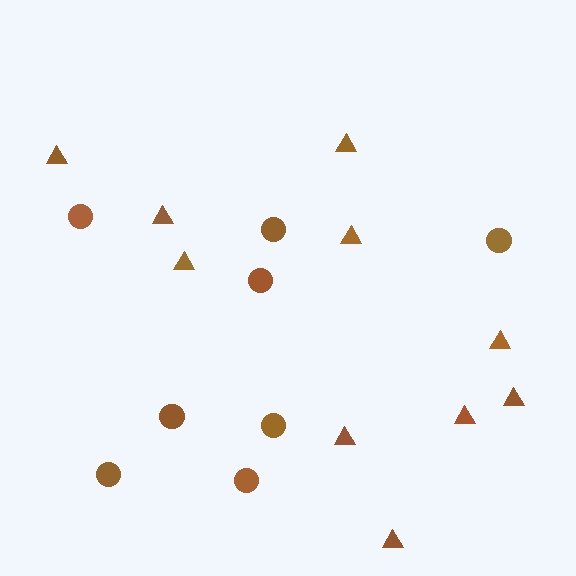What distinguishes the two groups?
There are 2 groups: one group of triangles (10) and one group of circles (8).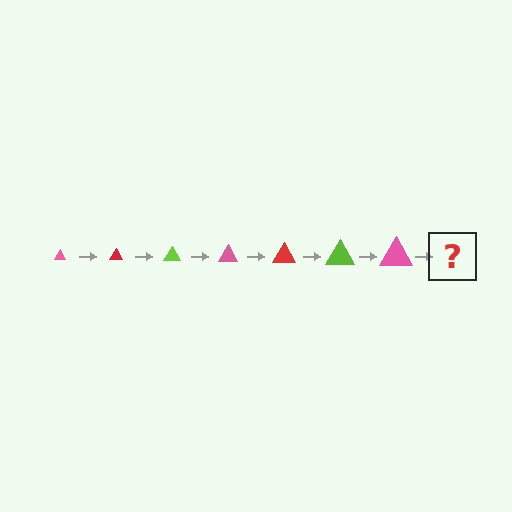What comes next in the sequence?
The next element should be a red triangle, larger than the previous one.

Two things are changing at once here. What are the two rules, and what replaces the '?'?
The two rules are that the triangle grows larger each step and the color cycles through pink, red, and lime. The '?' should be a red triangle, larger than the previous one.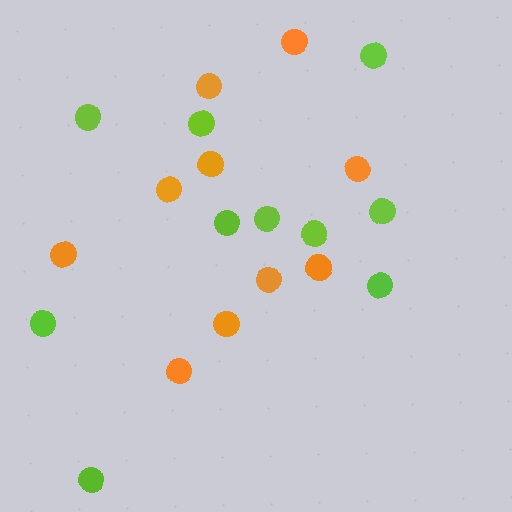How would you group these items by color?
There are 2 groups: one group of orange circles (10) and one group of lime circles (10).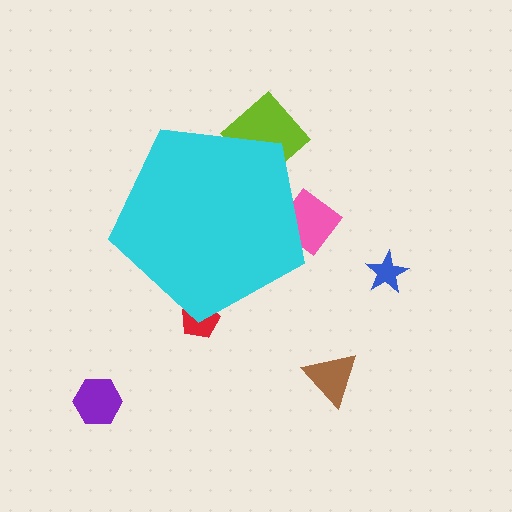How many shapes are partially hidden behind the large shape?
3 shapes are partially hidden.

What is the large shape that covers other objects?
A cyan pentagon.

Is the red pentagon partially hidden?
Yes, the red pentagon is partially hidden behind the cyan pentagon.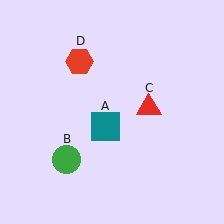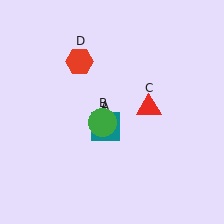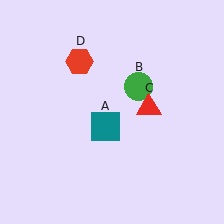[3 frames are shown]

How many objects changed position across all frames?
1 object changed position: green circle (object B).